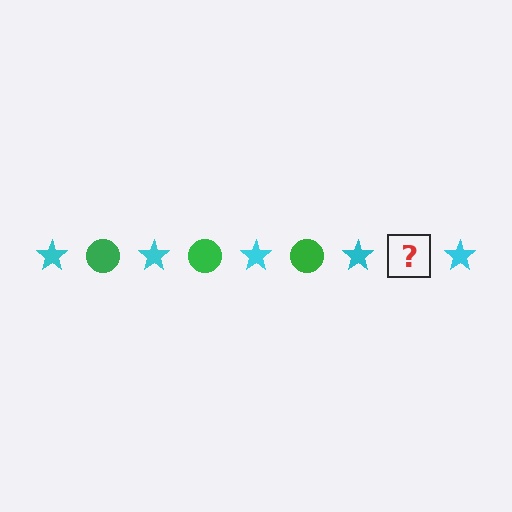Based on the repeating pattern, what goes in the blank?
The blank should be a green circle.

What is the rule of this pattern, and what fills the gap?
The rule is that the pattern alternates between cyan star and green circle. The gap should be filled with a green circle.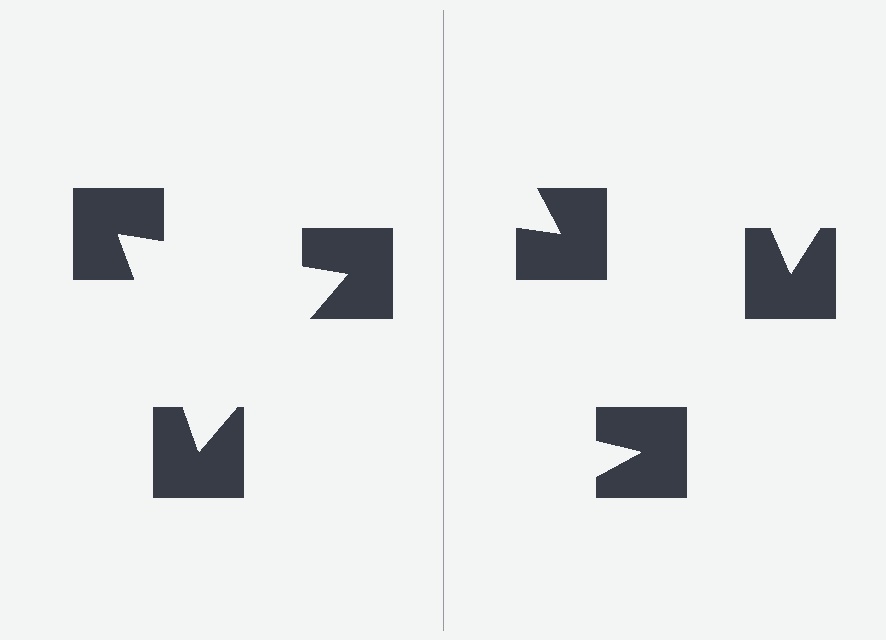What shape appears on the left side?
An illusory triangle.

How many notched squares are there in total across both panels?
6 — 3 on each side.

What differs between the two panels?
The notched squares are positioned identically on both sides; only the wedge orientations differ. On the left they align to a triangle; on the right they are misaligned.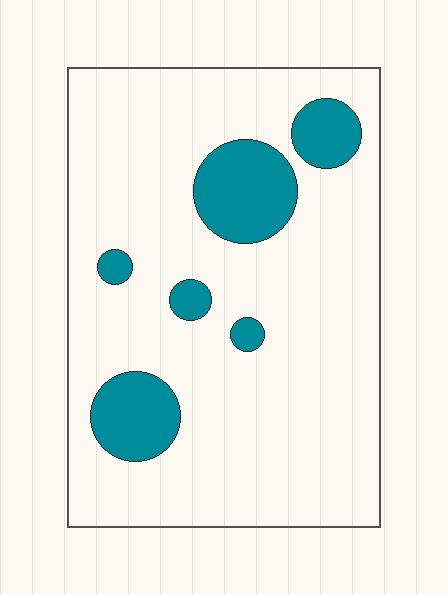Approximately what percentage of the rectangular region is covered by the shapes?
Approximately 15%.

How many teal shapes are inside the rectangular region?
6.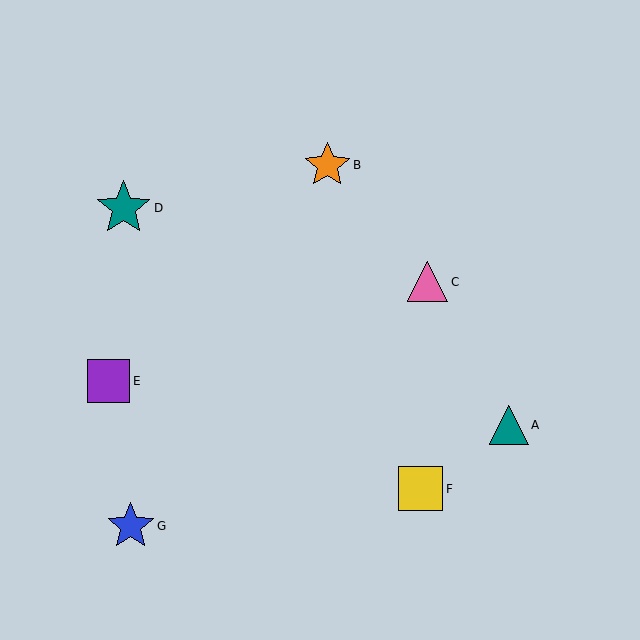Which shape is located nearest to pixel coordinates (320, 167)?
The orange star (labeled B) at (327, 165) is nearest to that location.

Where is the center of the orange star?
The center of the orange star is at (327, 165).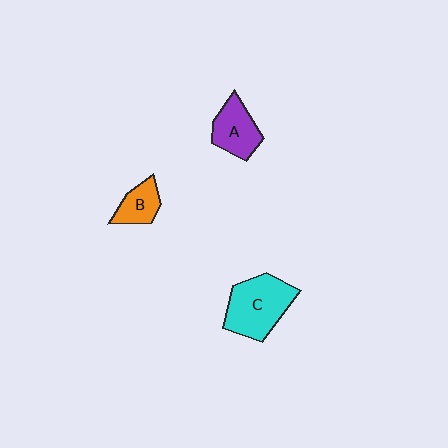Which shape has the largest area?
Shape C (cyan).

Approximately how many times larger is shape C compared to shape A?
Approximately 1.5 times.